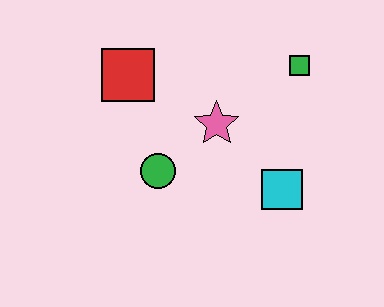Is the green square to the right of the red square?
Yes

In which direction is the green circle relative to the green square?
The green circle is to the left of the green square.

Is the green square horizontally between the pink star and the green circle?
No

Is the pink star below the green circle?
No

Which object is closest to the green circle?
The pink star is closest to the green circle.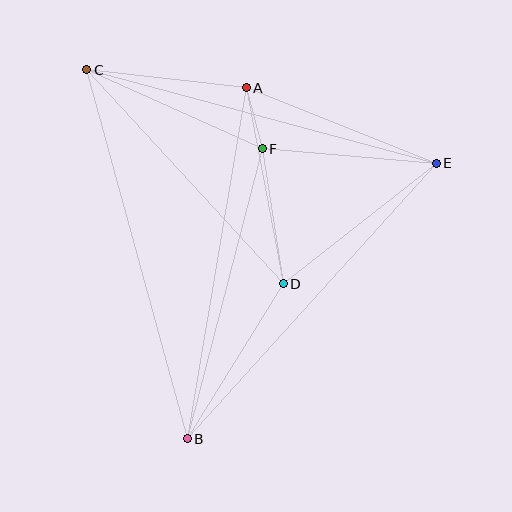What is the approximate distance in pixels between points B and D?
The distance between B and D is approximately 182 pixels.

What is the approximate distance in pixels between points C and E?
The distance between C and E is approximately 362 pixels.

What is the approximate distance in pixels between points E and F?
The distance between E and F is approximately 174 pixels.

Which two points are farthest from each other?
Points B and C are farthest from each other.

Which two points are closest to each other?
Points A and F are closest to each other.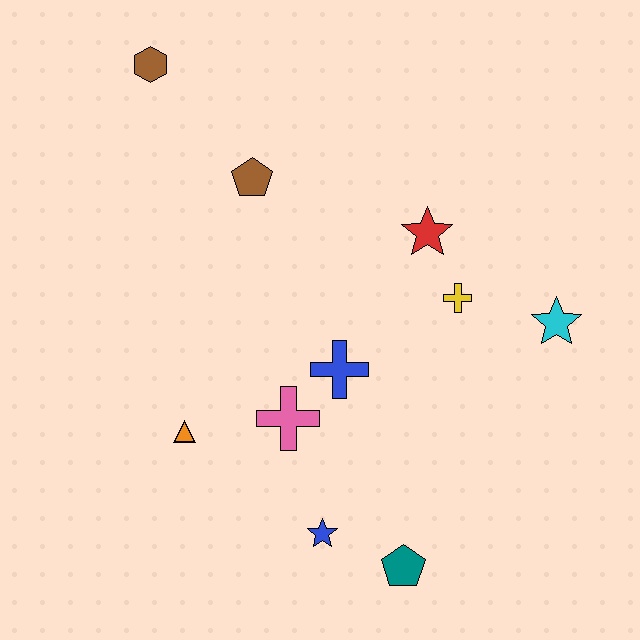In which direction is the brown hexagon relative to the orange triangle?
The brown hexagon is above the orange triangle.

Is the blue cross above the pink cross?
Yes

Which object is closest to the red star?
The yellow cross is closest to the red star.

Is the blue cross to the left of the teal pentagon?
Yes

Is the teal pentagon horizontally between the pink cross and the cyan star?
Yes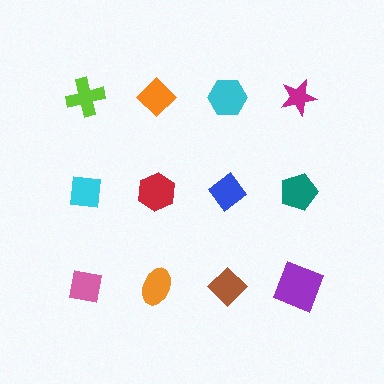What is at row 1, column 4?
A magenta star.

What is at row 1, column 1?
A lime cross.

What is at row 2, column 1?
A cyan square.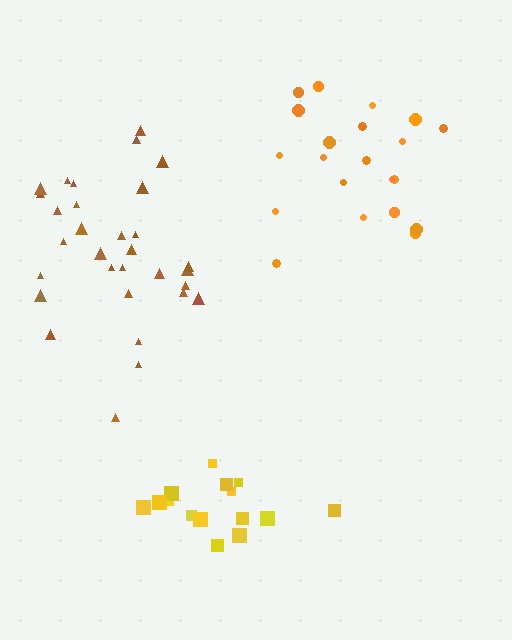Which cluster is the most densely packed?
Yellow.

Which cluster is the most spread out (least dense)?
Orange.